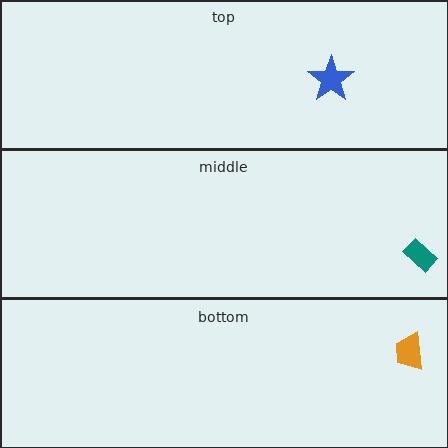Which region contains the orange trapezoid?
The bottom region.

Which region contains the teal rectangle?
The middle region.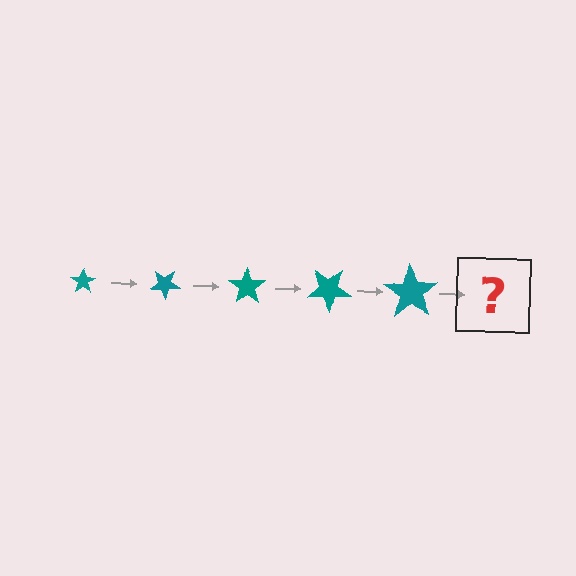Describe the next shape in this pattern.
It should be a star, larger than the previous one and rotated 175 degrees from the start.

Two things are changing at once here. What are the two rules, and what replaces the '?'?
The two rules are that the star grows larger each step and it rotates 35 degrees each step. The '?' should be a star, larger than the previous one and rotated 175 degrees from the start.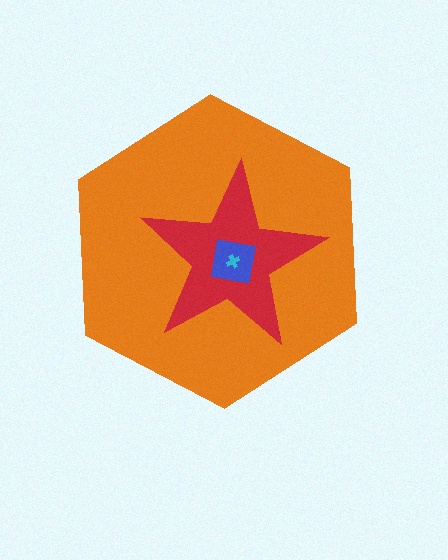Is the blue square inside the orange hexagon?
Yes.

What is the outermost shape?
The orange hexagon.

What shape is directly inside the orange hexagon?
The red star.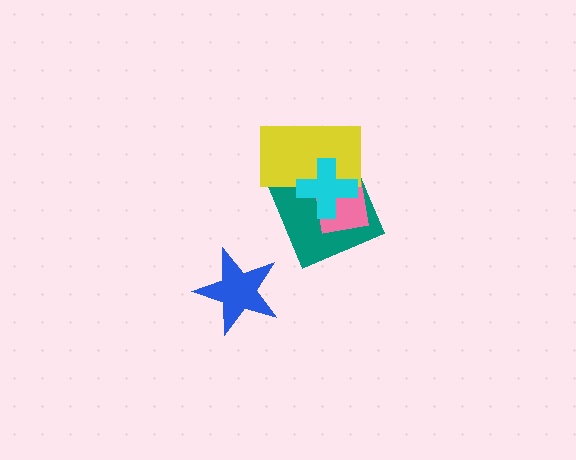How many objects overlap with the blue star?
0 objects overlap with the blue star.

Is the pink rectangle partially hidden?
Yes, it is partially covered by another shape.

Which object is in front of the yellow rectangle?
The cyan cross is in front of the yellow rectangle.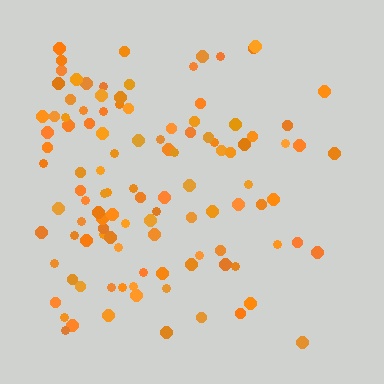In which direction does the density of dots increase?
From right to left, with the left side densest.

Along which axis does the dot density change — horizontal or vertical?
Horizontal.